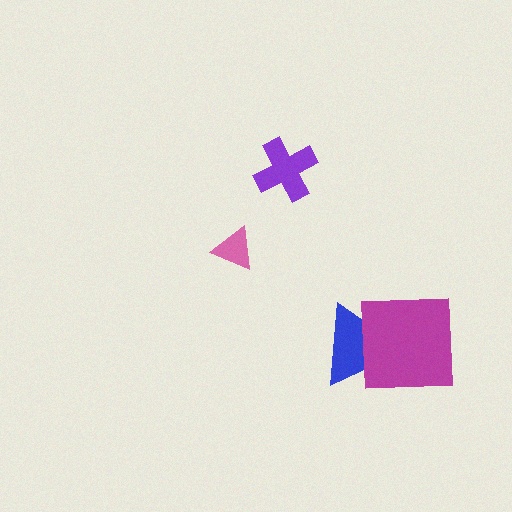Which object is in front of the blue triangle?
The magenta square is in front of the blue triangle.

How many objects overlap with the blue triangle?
1 object overlaps with the blue triangle.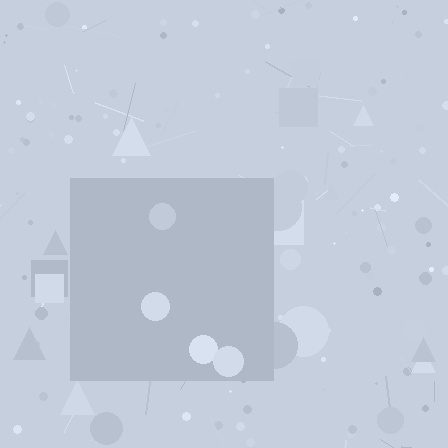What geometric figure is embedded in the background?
A square is embedded in the background.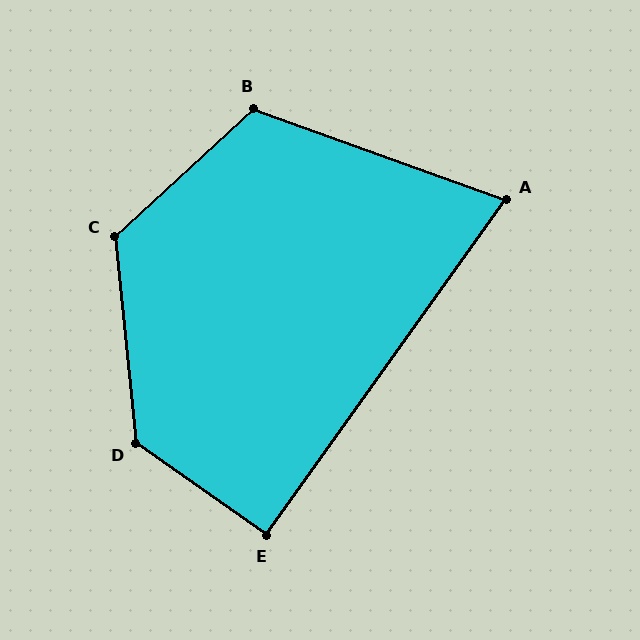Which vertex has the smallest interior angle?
A, at approximately 74 degrees.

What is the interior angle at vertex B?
Approximately 117 degrees (obtuse).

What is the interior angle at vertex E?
Approximately 91 degrees (approximately right).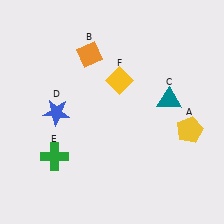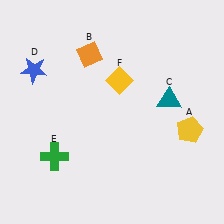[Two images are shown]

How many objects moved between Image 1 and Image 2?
1 object moved between the two images.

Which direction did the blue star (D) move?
The blue star (D) moved up.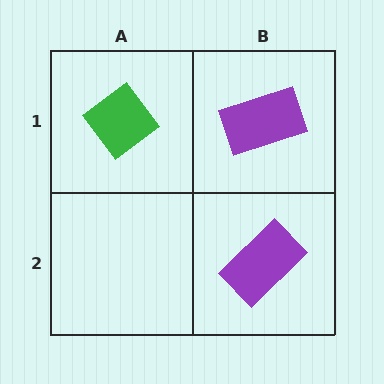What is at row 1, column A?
A green diamond.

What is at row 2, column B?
A purple rectangle.